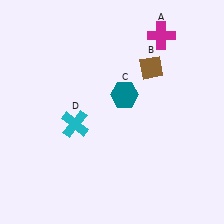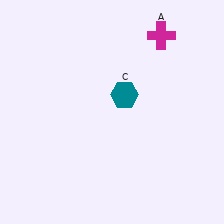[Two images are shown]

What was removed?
The cyan cross (D), the brown diamond (B) were removed in Image 2.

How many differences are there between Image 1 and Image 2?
There are 2 differences between the two images.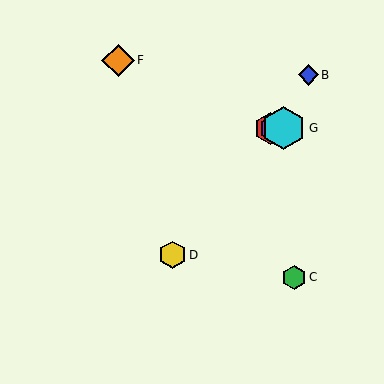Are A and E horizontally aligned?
Yes, both are at y≈128.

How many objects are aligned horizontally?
3 objects (A, E, G) are aligned horizontally.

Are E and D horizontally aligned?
No, E is at y≈128 and D is at y≈255.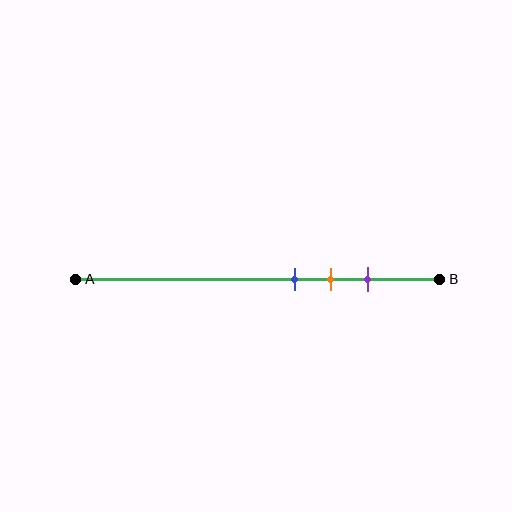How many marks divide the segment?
There are 3 marks dividing the segment.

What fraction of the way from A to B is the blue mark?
The blue mark is approximately 60% (0.6) of the way from A to B.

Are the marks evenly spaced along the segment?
Yes, the marks are approximately evenly spaced.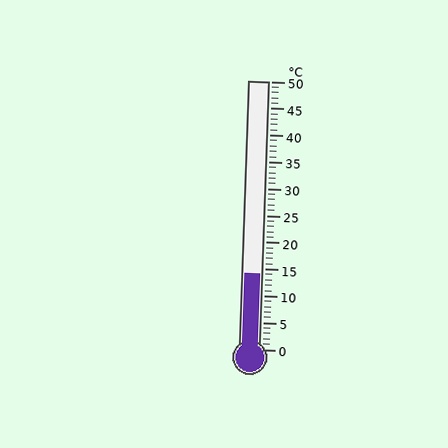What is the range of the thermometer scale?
The thermometer scale ranges from 0°C to 50°C.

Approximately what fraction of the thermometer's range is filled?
The thermometer is filled to approximately 30% of its range.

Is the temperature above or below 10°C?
The temperature is above 10°C.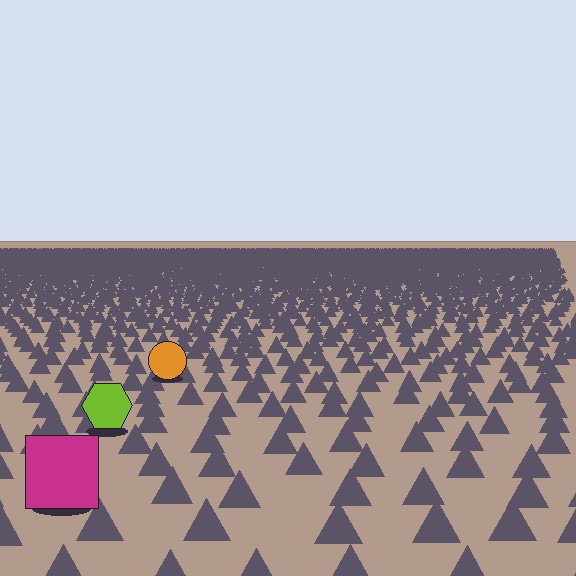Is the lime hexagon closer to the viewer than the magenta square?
No. The magenta square is closer — you can tell from the texture gradient: the ground texture is coarser near it.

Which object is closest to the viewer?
The magenta square is closest. The texture marks near it are larger and more spread out.